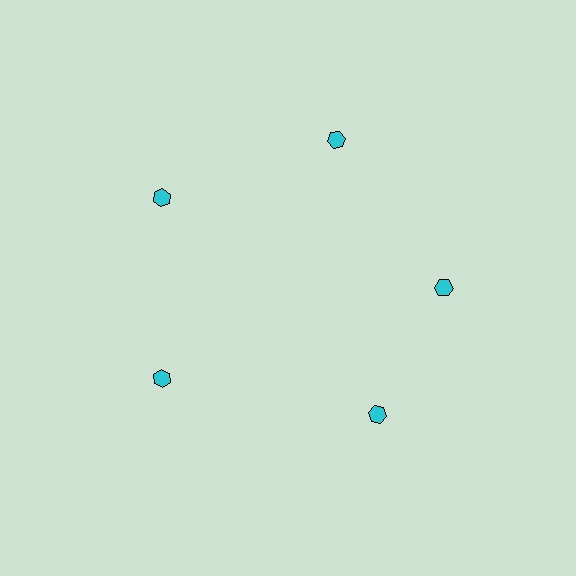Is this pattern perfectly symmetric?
No. The 5 cyan hexagons are arranged in a ring, but one element near the 5 o'clock position is rotated out of alignment along the ring, breaking the 5-fold rotational symmetry.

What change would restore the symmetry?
The symmetry would be restored by rotating it back into even spacing with its neighbors so that all 5 hexagons sit at equal angles and equal distance from the center.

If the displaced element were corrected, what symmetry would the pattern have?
It would have 5-fold rotational symmetry — the pattern would map onto itself every 72 degrees.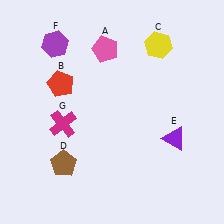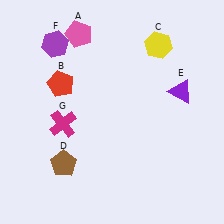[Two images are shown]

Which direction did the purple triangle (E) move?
The purple triangle (E) moved up.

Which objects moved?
The objects that moved are: the pink pentagon (A), the purple triangle (E).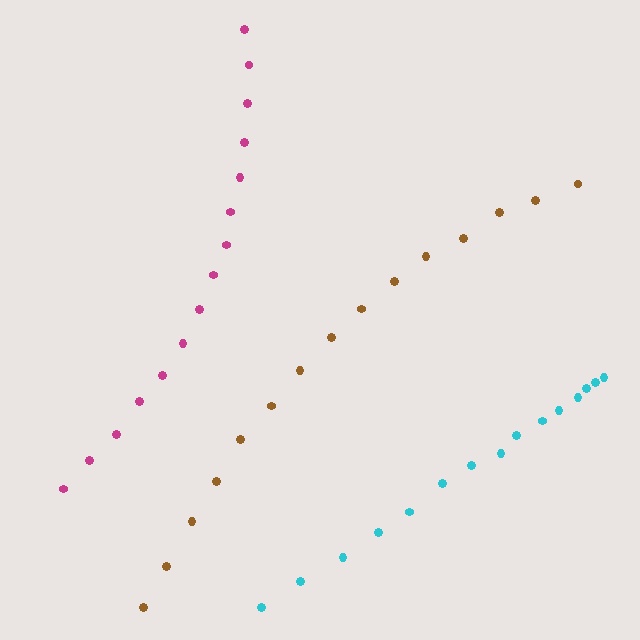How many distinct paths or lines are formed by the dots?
There are 3 distinct paths.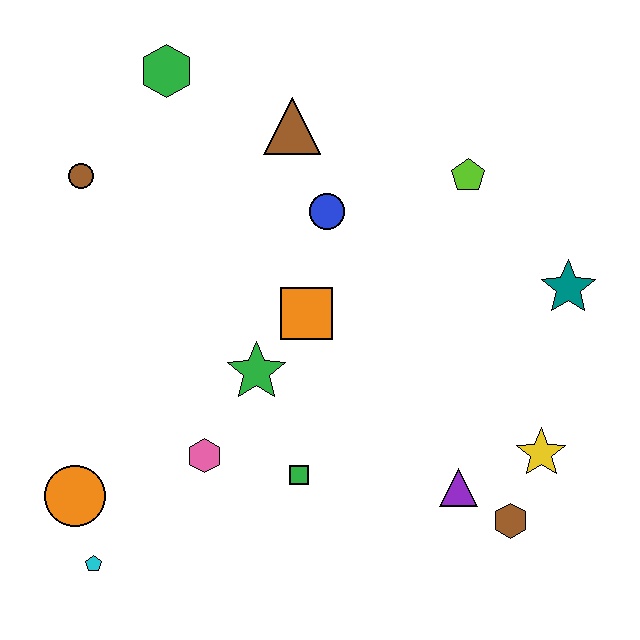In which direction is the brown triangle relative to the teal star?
The brown triangle is to the left of the teal star.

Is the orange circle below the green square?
Yes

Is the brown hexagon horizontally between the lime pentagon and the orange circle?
No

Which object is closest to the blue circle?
The brown triangle is closest to the blue circle.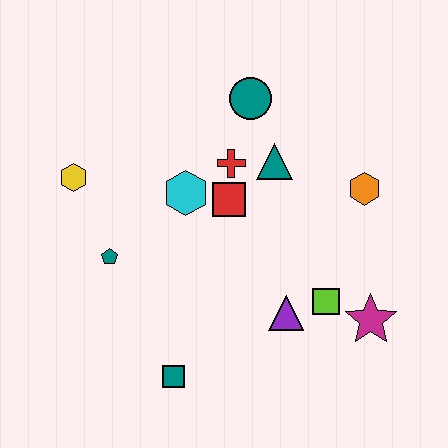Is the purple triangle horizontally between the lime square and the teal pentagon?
Yes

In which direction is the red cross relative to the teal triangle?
The red cross is to the left of the teal triangle.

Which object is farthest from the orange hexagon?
The yellow hexagon is farthest from the orange hexagon.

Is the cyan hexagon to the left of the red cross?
Yes